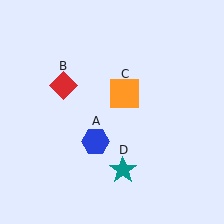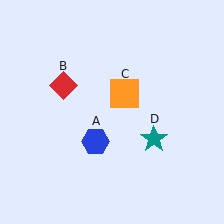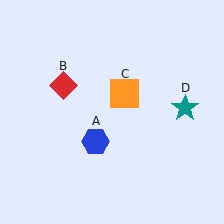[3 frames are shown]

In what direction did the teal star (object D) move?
The teal star (object D) moved up and to the right.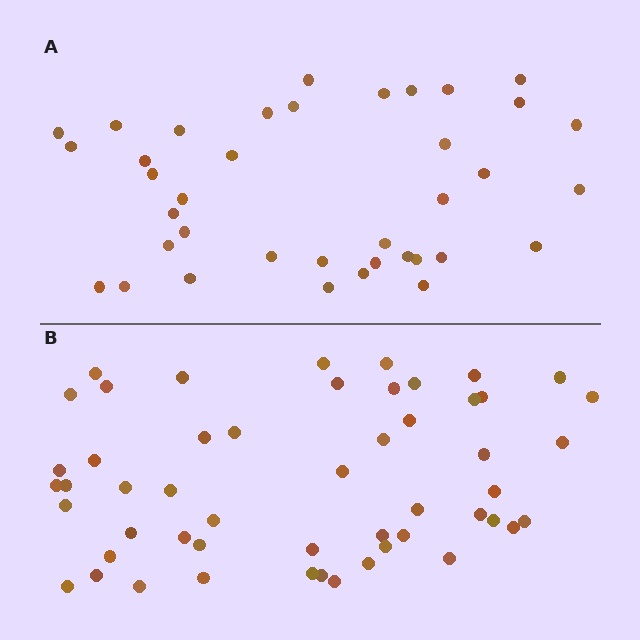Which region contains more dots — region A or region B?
Region B (the bottom region) has more dots.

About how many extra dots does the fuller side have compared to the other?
Region B has approximately 15 more dots than region A.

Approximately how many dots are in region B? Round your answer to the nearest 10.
About 50 dots. (The exact count is 52, which rounds to 50.)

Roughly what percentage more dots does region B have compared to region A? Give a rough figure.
About 35% more.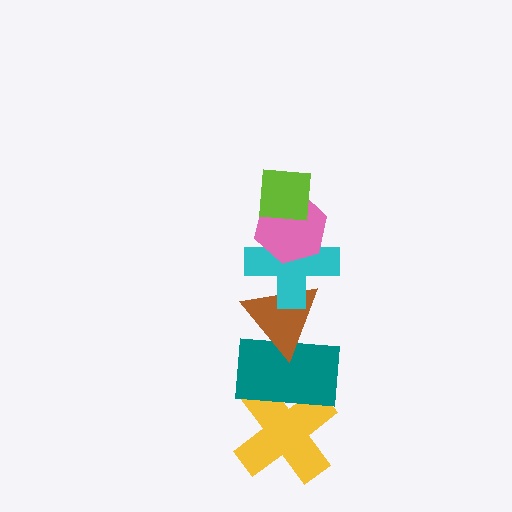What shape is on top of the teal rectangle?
The brown triangle is on top of the teal rectangle.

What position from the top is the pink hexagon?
The pink hexagon is 2nd from the top.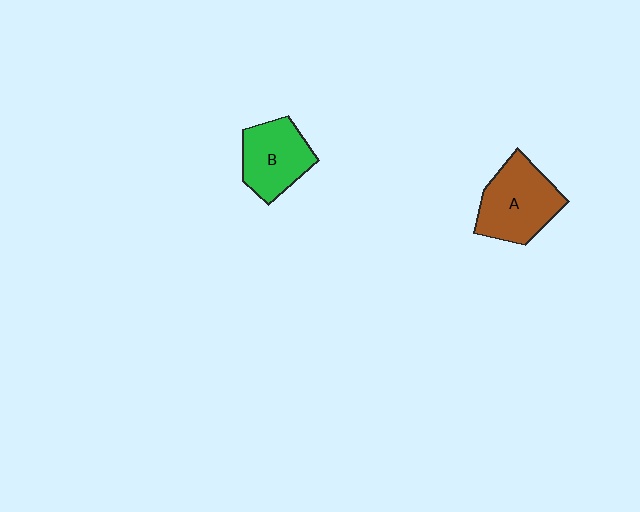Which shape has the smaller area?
Shape B (green).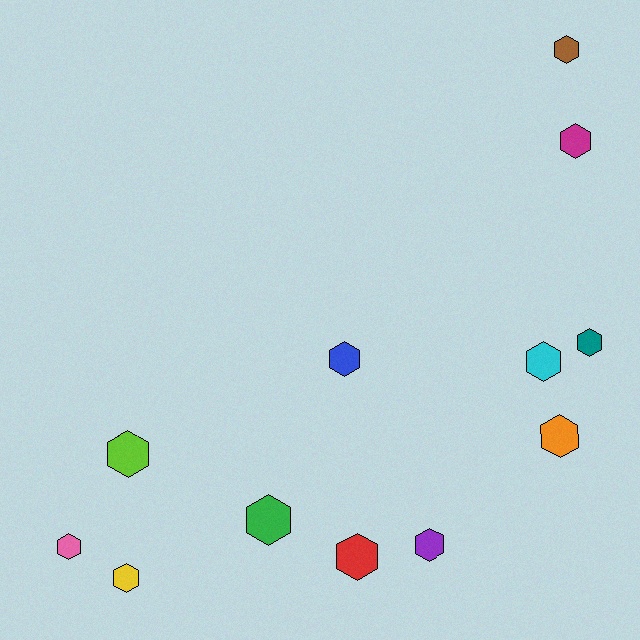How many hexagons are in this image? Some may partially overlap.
There are 12 hexagons.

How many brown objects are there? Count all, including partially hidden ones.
There is 1 brown object.